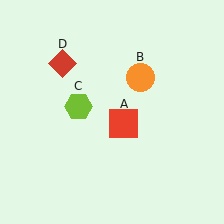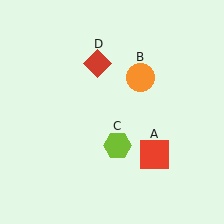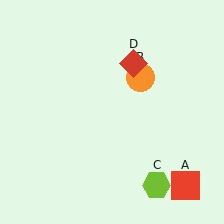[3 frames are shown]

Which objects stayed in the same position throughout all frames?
Orange circle (object B) remained stationary.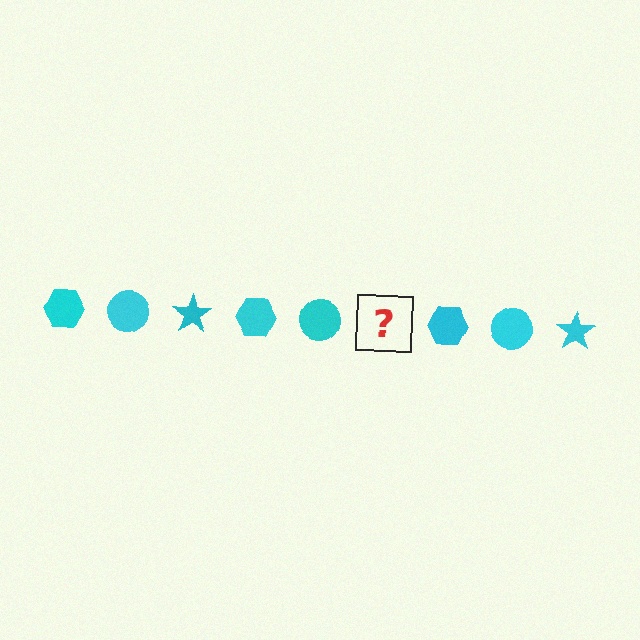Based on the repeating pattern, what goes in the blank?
The blank should be a cyan star.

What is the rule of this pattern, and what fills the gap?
The rule is that the pattern cycles through hexagon, circle, star shapes in cyan. The gap should be filled with a cyan star.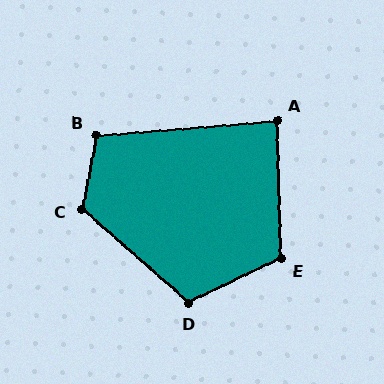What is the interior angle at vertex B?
Approximately 105 degrees (obtuse).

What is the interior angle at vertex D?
Approximately 113 degrees (obtuse).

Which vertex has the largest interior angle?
C, at approximately 120 degrees.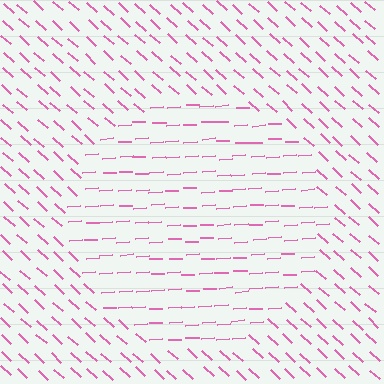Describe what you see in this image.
The image is filled with small pink line segments. A circle region in the image has lines oriented differently from the surrounding lines, creating a visible texture boundary.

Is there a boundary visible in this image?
Yes, there is a texture boundary formed by a change in line orientation.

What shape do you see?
I see a circle.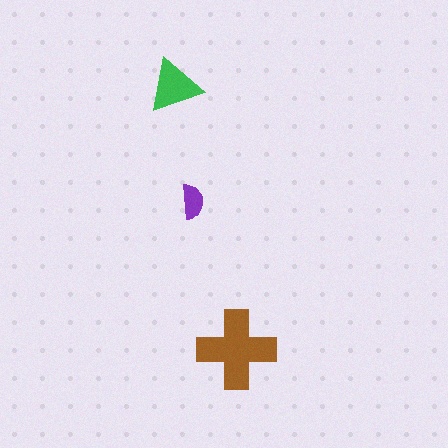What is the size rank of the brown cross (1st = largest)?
1st.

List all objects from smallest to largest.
The purple semicircle, the green triangle, the brown cross.